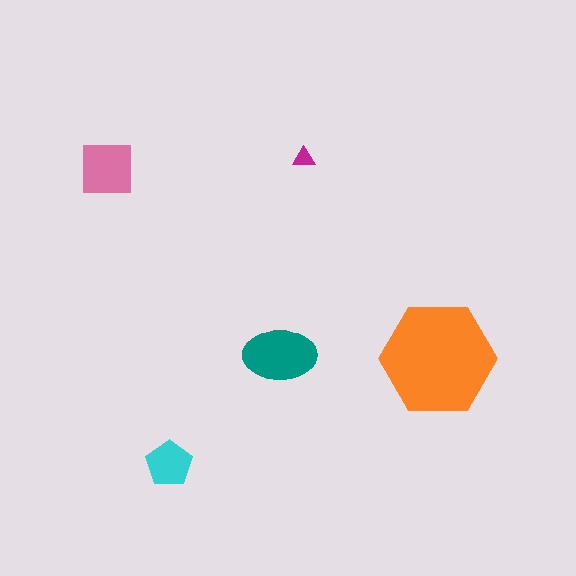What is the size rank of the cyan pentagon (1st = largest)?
4th.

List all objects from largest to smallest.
The orange hexagon, the teal ellipse, the pink square, the cyan pentagon, the magenta triangle.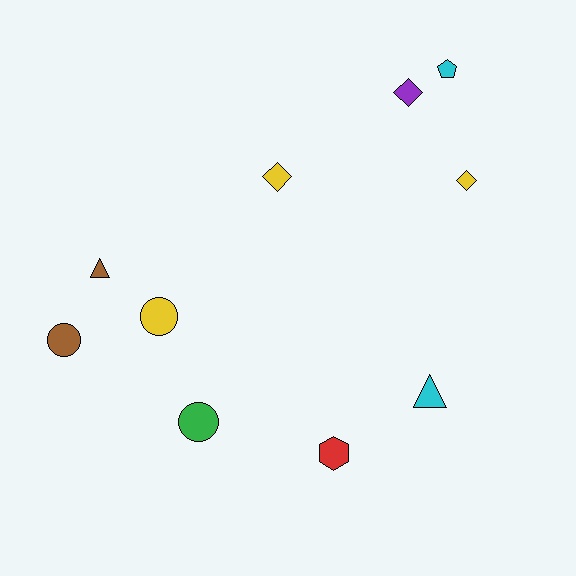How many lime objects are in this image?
There are no lime objects.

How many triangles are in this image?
There are 2 triangles.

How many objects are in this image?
There are 10 objects.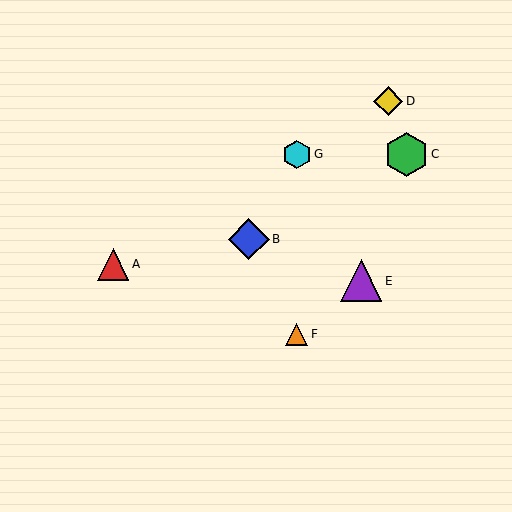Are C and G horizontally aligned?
Yes, both are at y≈154.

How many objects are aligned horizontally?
2 objects (C, G) are aligned horizontally.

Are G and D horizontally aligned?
No, G is at y≈154 and D is at y≈101.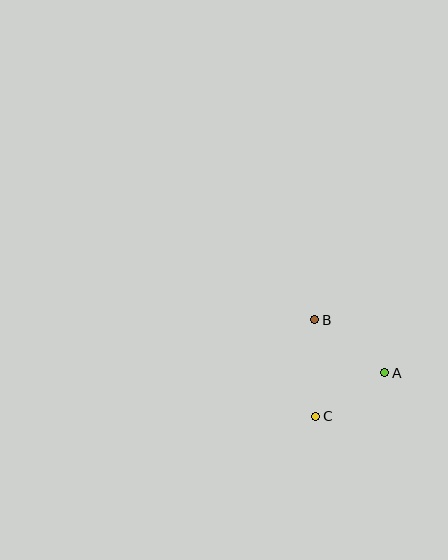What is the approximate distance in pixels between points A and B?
The distance between A and B is approximately 88 pixels.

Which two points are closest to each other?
Points A and C are closest to each other.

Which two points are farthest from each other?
Points B and C are farthest from each other.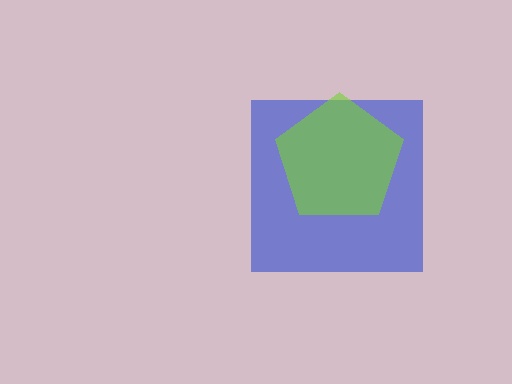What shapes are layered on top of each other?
The layered shapes are: a blue square, a lime pentagon.